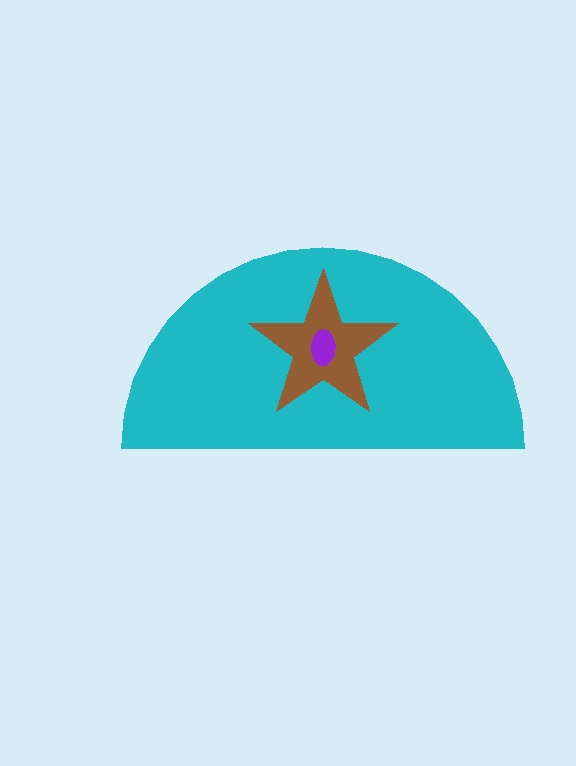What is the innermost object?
The purple ellipse.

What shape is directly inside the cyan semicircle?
The brown star.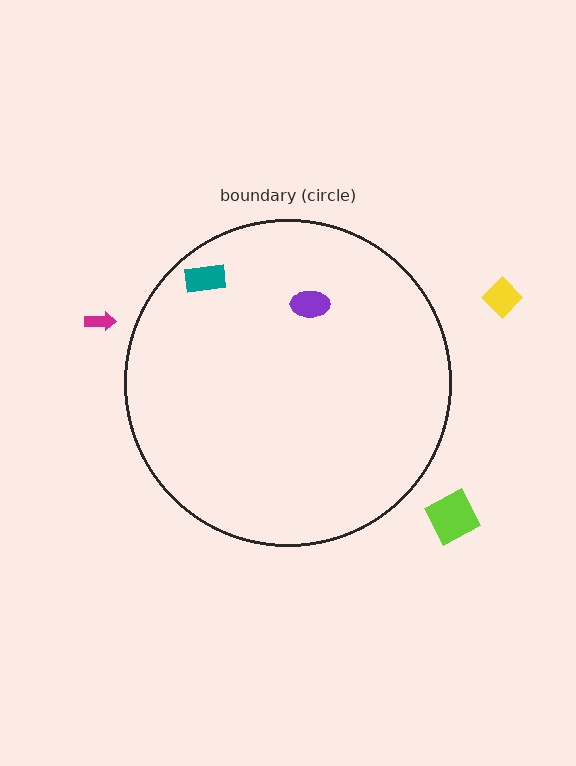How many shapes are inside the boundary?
2 inside, 3 outside.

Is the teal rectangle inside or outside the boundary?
Inside.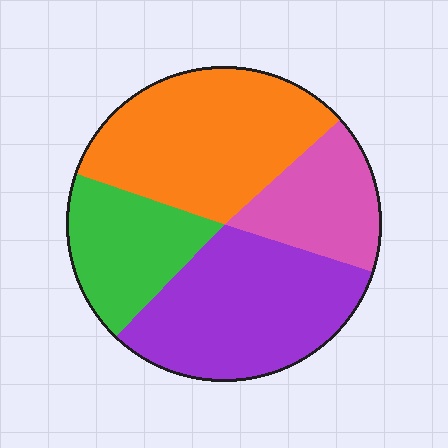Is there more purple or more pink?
Purple.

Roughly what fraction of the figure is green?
Green takes up less than a quarter of the figure.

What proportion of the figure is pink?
Pink covers 17% of the figure.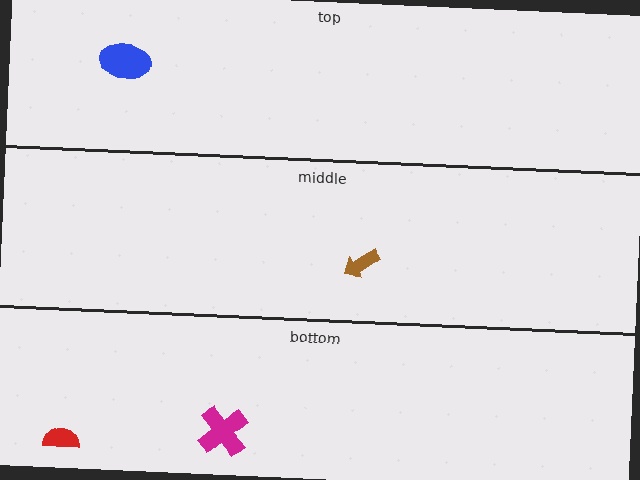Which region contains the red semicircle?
The bottom region.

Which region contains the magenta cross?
The bottom region.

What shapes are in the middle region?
The brown arrow.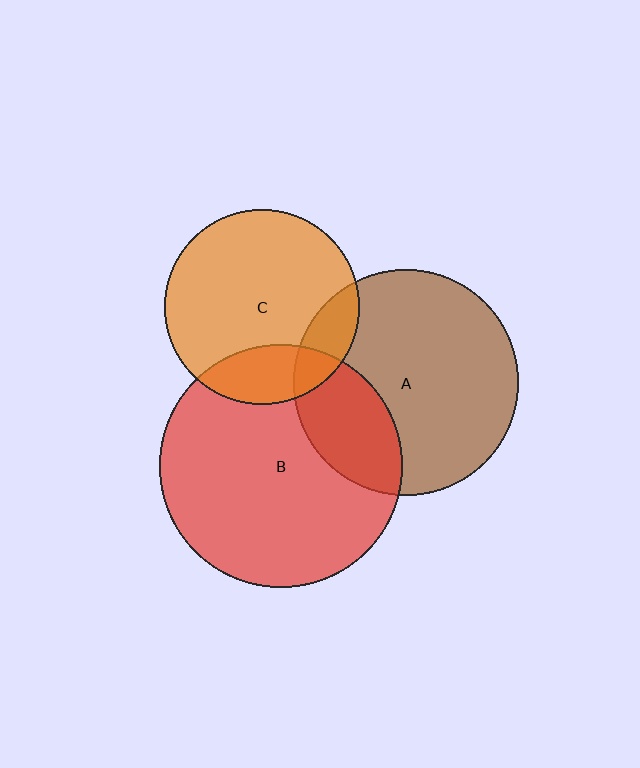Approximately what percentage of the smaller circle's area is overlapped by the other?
Approximately 15%.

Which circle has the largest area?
Circle B (red).